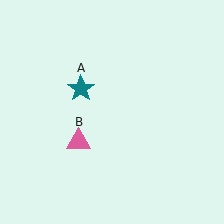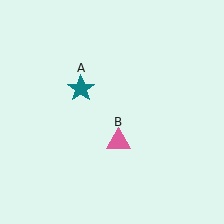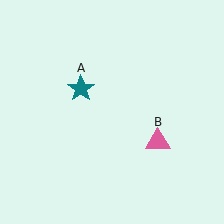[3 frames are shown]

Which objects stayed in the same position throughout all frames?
Teal star (object A) remained stationary.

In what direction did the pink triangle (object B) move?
The pink triangle (object B) moved right.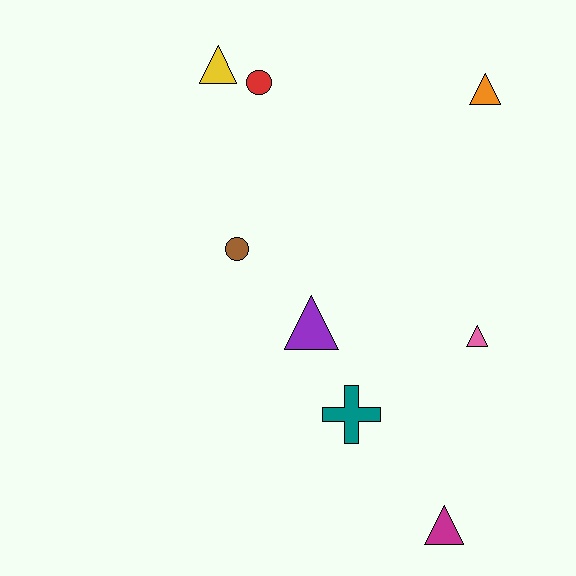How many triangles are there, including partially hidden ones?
There are 5 triangles.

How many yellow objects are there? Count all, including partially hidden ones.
There is 1 yellow object.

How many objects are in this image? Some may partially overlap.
There are 8 objects.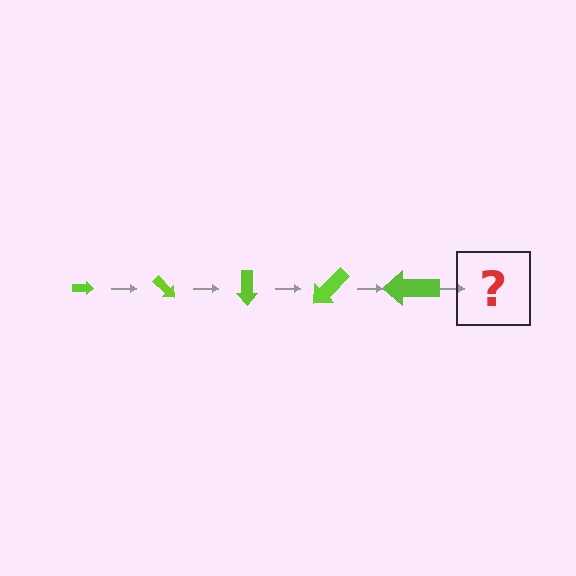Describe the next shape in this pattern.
It should be an arrow, larger than the previous one and rotated 225 degrees from the start.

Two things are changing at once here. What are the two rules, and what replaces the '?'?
The two rules are that the arrow grows larger each step and it rotates 45 degrees each step. The '?' should be an arrow, larger than the previous one and rotated 225 degrees from the start.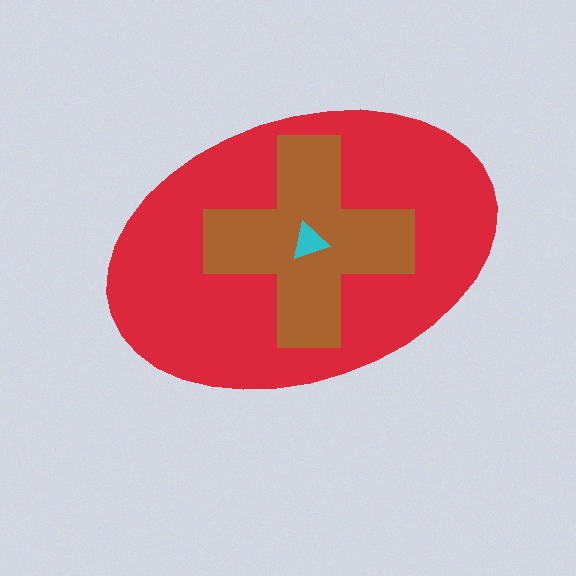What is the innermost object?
The cyan triangle.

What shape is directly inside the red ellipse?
The brown cross.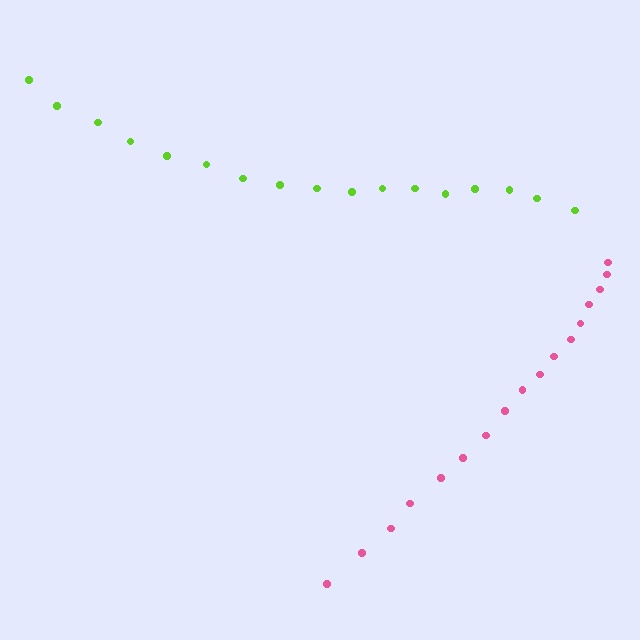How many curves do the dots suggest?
There are 2 distinct paths.